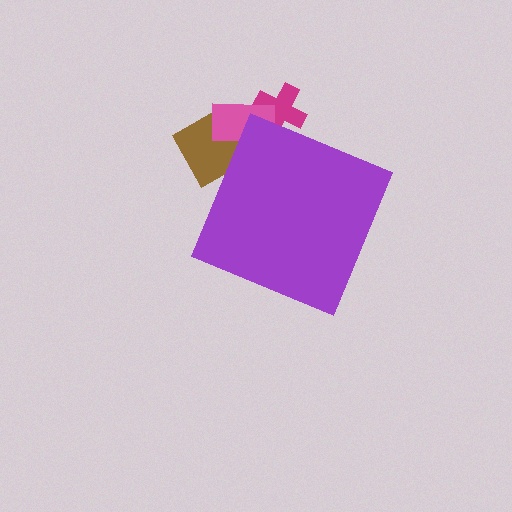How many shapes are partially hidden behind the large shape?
3 shapes are partially hidden.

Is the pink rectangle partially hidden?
Yes, the pink rectangle is partially hidden behind the purple diamond.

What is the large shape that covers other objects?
A purple diamond.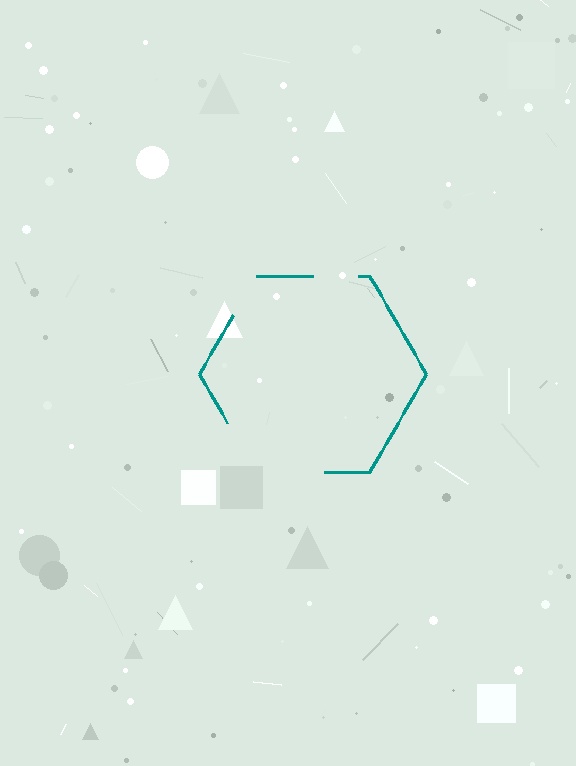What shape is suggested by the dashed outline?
The dashed outline suggests a hexagon.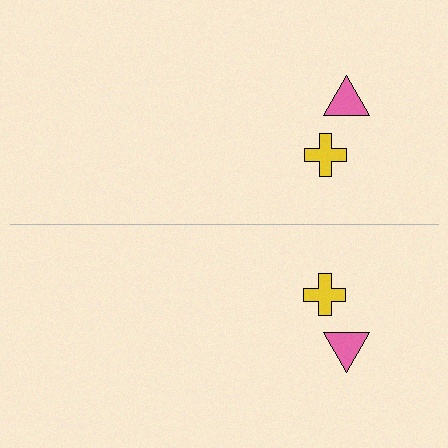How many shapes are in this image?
There are 4 shapes in this image.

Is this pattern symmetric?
Yes, this pattern has bilateral (reflection) symmetry.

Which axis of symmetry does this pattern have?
The pattern has a horizontal axis of symmetry running through the center of the image.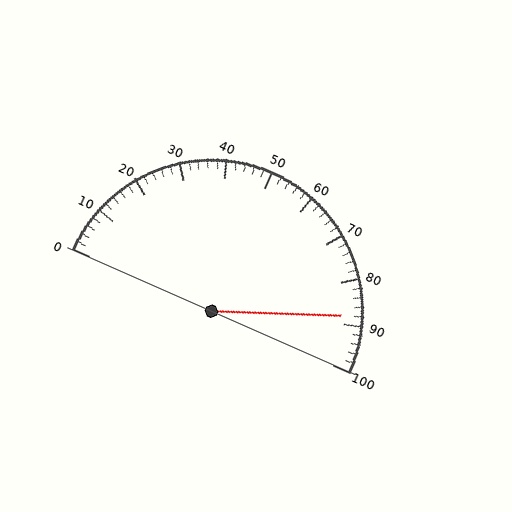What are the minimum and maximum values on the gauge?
The gauge ranges from 0 to 100.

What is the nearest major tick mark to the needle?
The nearest major tick mark is 90.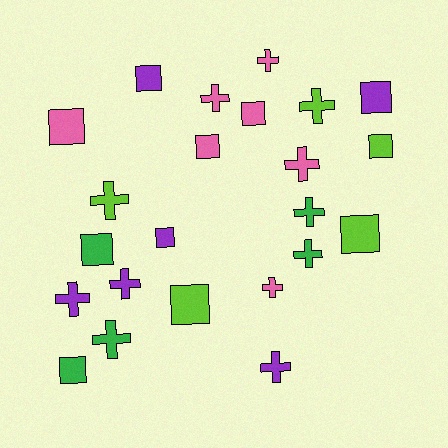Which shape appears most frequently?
Cross, with 12 objects.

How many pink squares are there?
There are 3 pink squares.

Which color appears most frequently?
Pink, with 7 objects.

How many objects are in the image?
There are 23 objects.